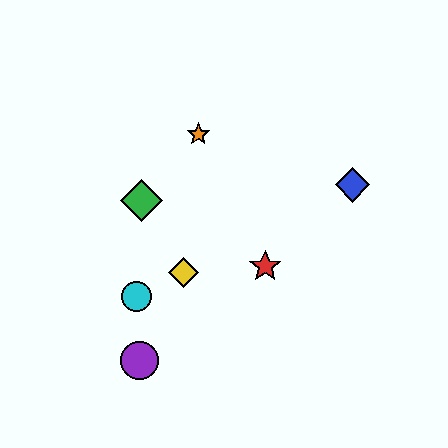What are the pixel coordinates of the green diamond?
The green diamond is at (141, 200).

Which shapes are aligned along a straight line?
The blue diamond, the yellow diamond, the cyan circle are aligned along a straight line.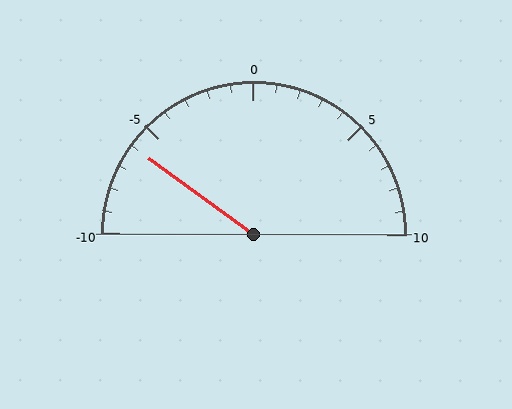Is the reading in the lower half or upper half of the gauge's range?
The reading is in the lower half of the range (-10 to 10).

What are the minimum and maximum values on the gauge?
The gauge ranges from -10 to 10.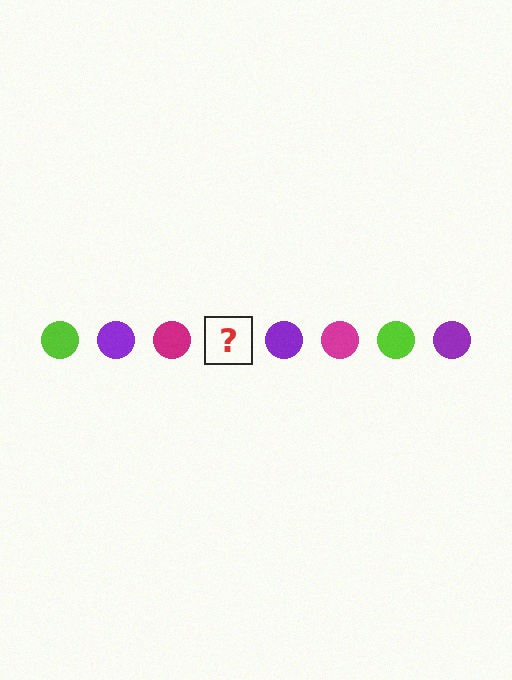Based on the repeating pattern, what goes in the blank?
The blank should be a lime circle.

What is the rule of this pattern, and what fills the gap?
The rule is that the pattern cycles through lime, purple, magenta circles. The gap should be filled with a lime circle.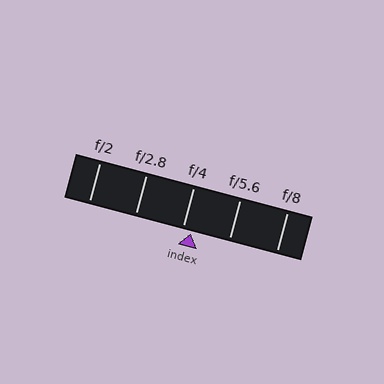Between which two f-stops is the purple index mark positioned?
The index mark is between f/4 and f/5.6.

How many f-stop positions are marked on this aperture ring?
There are 5 f-stop positions marked.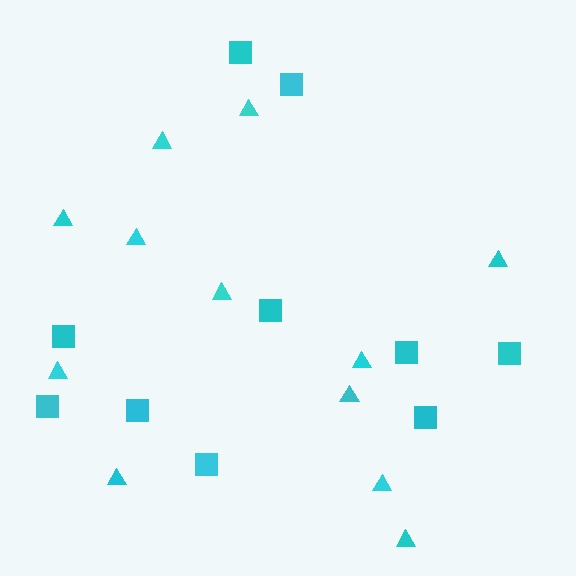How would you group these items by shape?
There are 2 groups: one group of squares (10) and one group of triangles (12).